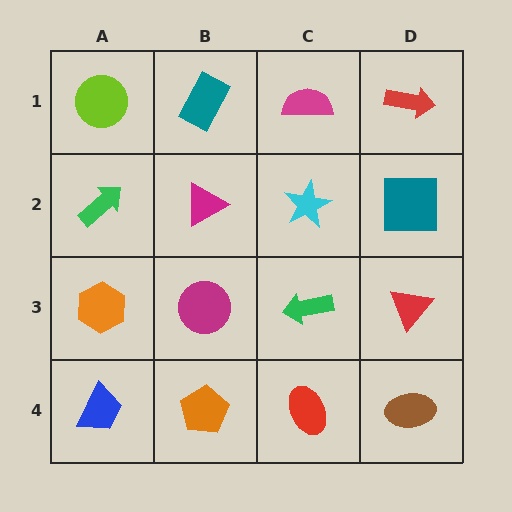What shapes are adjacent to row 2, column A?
A lime circle (row 1, column A), an orange hexagon (row 3, column A), a magenta triangle (row 2, column B).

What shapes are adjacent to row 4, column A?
An orange hexagon (row 3, column A), an orange pentagon (row 4, column B).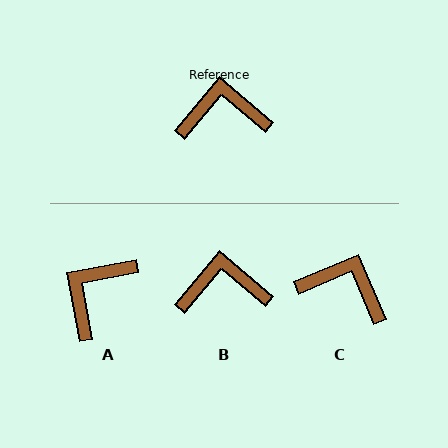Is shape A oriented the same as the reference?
No, it is off by about 51 degrees.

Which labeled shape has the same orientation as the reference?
B.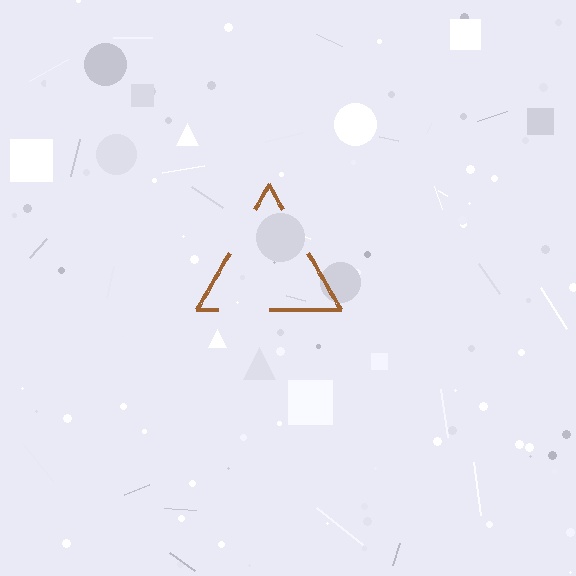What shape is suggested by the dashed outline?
The dashed outline suggests a triangle.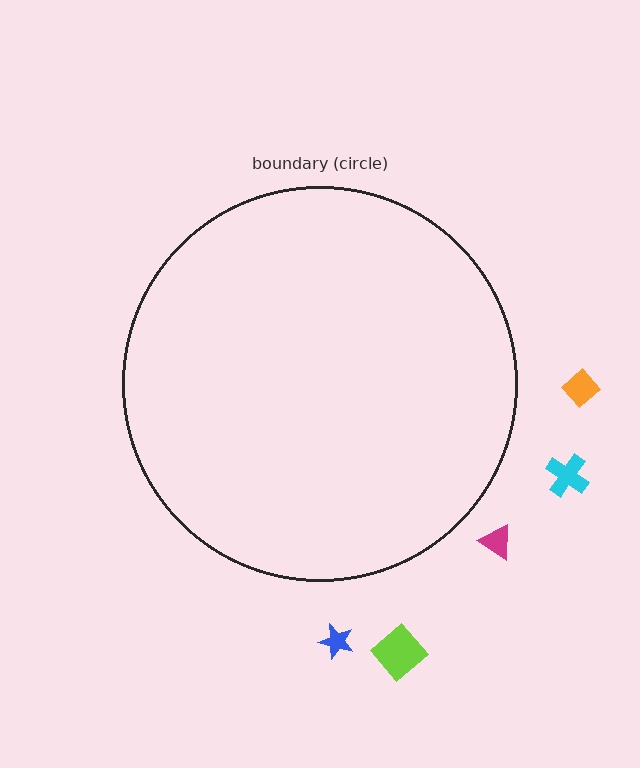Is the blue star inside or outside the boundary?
Outside.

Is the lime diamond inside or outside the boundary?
Outside.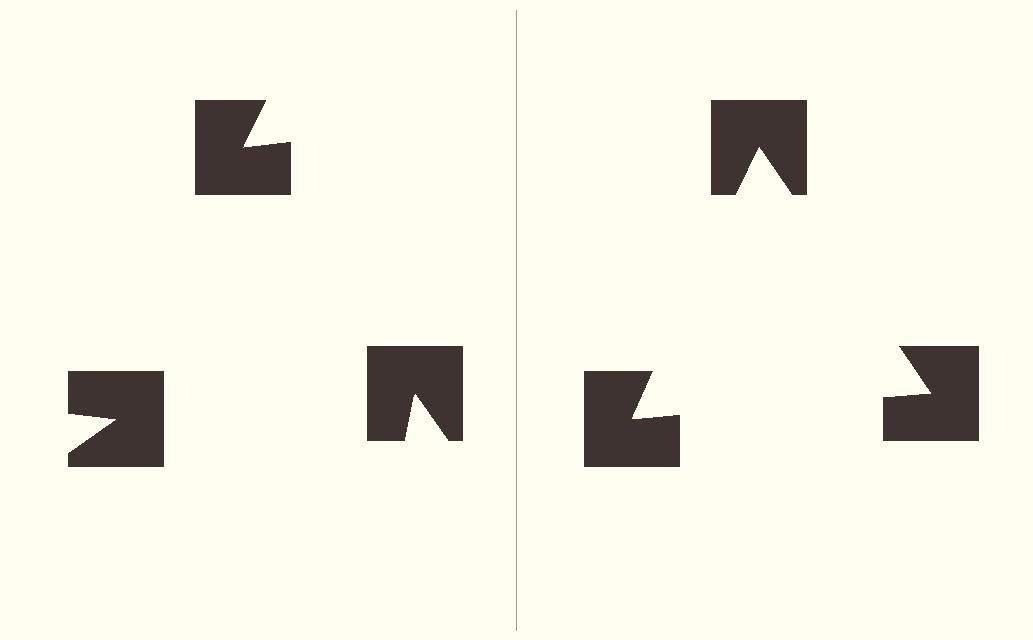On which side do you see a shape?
An illusory triangle appears on the right side. On the left side the wedge cuts are rotated, so no coherent shape forms.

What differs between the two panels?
The notched squares are positioned identically on both sides; only the wedge orientations differ. On the right they align to a triangle; on the left they are misaligned.